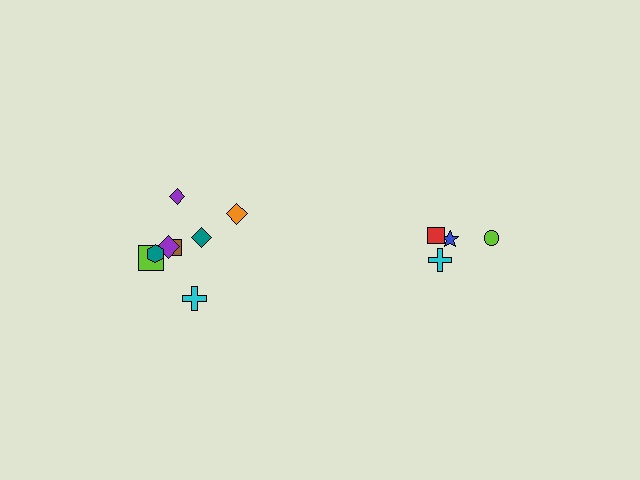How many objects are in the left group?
There are 8 objects.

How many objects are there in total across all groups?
There are 12 objects.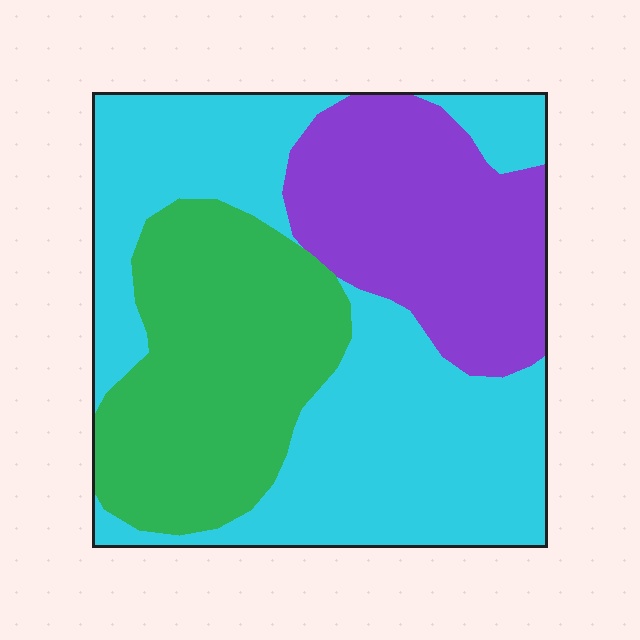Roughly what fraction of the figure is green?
Green takes up between a sixth and a third of the figure.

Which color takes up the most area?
Cyan, at roughly 45%.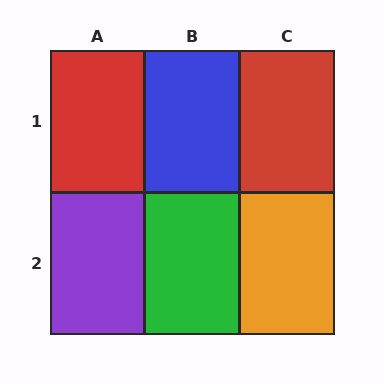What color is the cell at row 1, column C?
Red.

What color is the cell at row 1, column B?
Blue.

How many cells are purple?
1 cell is purple.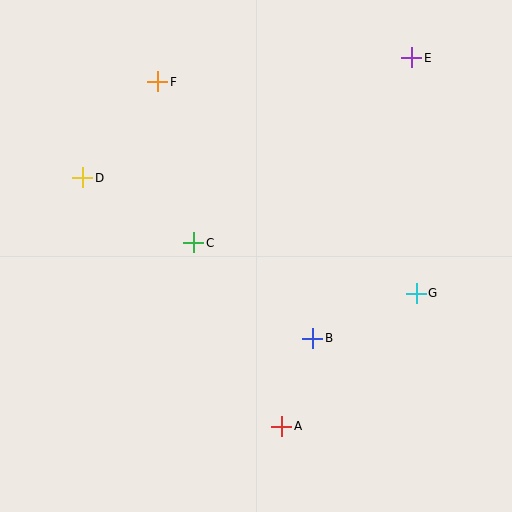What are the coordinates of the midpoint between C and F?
The midpoint between C and F is at (176, 162).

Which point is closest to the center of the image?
Point C at (194, 243) is closest to the center.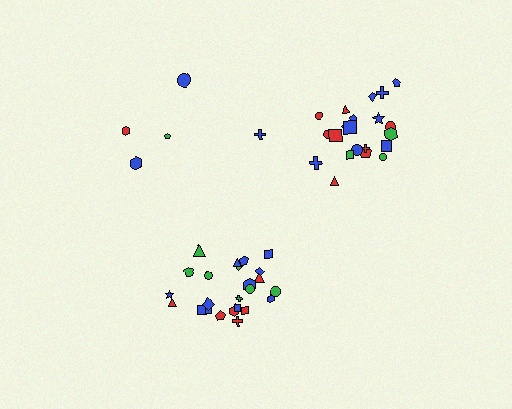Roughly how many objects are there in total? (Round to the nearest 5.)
Roughly 50 objects in total.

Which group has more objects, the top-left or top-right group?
The top-right group.